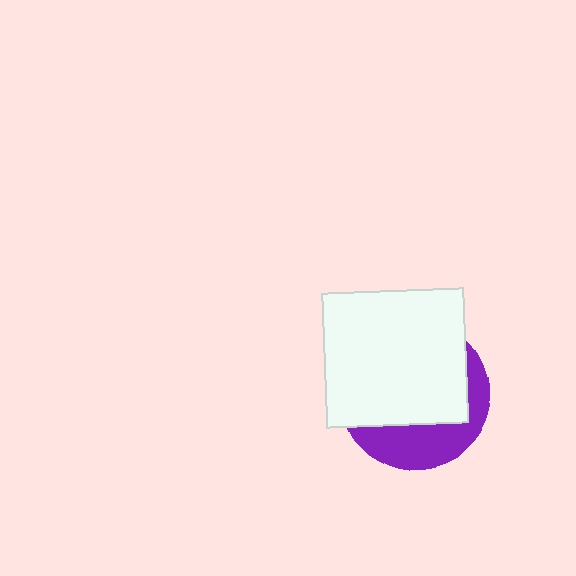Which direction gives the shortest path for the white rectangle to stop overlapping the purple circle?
Moving up gives the shortest separation.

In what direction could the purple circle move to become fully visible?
The purple circle could move down. That would shift it out from behind the white rectangle entirely.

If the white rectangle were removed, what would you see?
You would see the complete purple circle.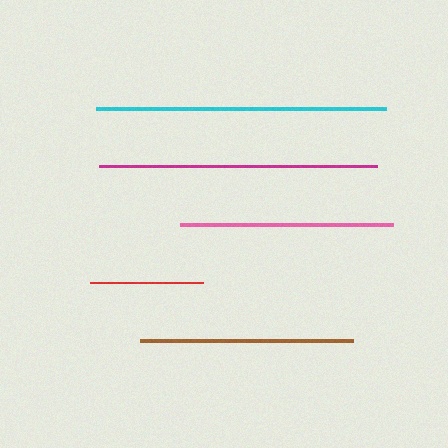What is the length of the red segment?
The red segment is approximately 113 pixels long.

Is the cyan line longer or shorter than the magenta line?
The cyan line is longer than the magenta line.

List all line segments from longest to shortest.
From longest to shortest: cyan, magenta, pink, brown, red.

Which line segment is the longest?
The cyan line is the longest at approximately 290 pixels.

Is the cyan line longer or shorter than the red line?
The cyan line is longer than the red line.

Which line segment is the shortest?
The red line is the shortest at approximately 113 pixels.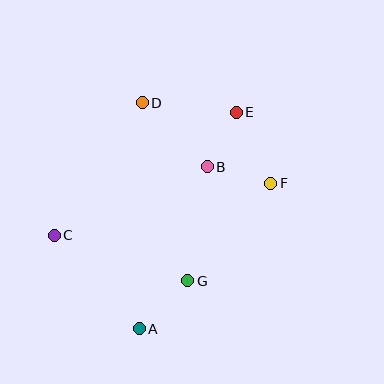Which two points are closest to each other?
Points B and E are closest to each other.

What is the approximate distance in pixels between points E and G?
The distance between E and G is approximately 175 pixels.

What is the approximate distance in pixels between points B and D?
The distance between B and D is approximately 91 pixels.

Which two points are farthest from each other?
Points A and E are farthest from each other.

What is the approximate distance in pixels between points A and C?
The distance between A and C is approximately 126 pixels.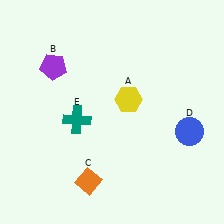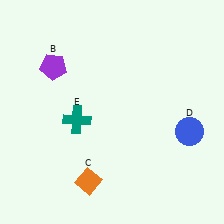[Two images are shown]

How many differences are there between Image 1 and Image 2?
There is 1 difference between the two images.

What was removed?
The yellow hexagon (A) was removed in Image 2.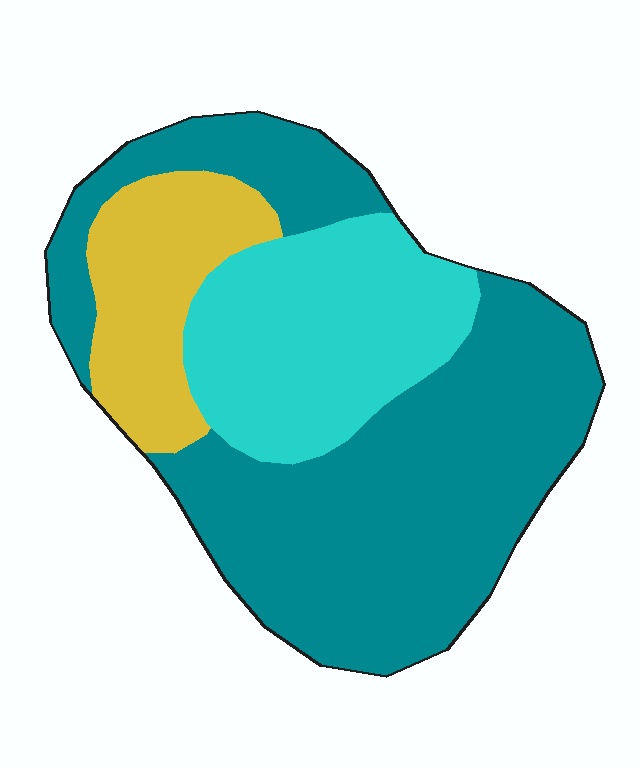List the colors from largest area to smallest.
From largest to smallest: teal, cyan, yellow.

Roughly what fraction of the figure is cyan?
Cyan covers around 25% of the figure.